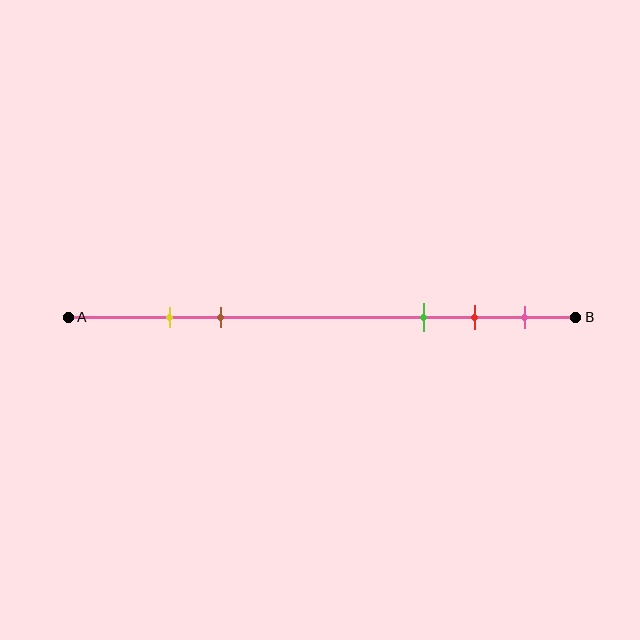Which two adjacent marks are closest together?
The yellow and brown marks are the closest adjacent pair.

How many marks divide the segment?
There are 5 marks dividing the segment.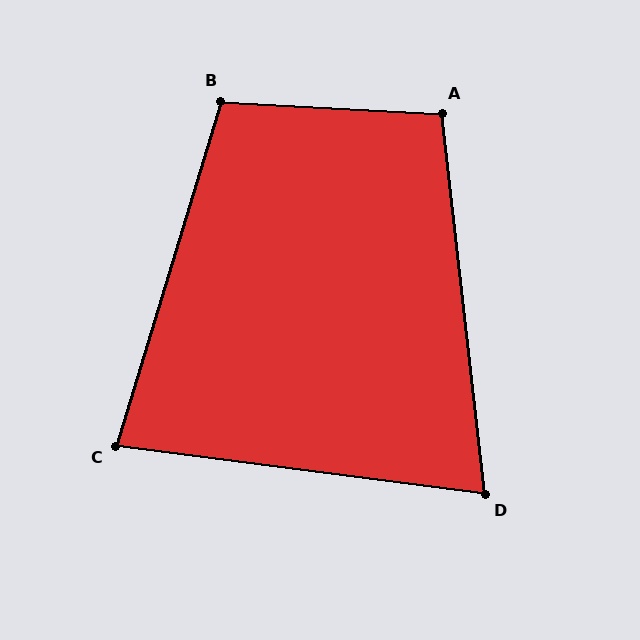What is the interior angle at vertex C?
Approximately 81 degrees (acute).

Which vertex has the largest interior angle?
B, at approximately 104 degrees.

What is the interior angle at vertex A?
Approximately 99 degrees (obtuse).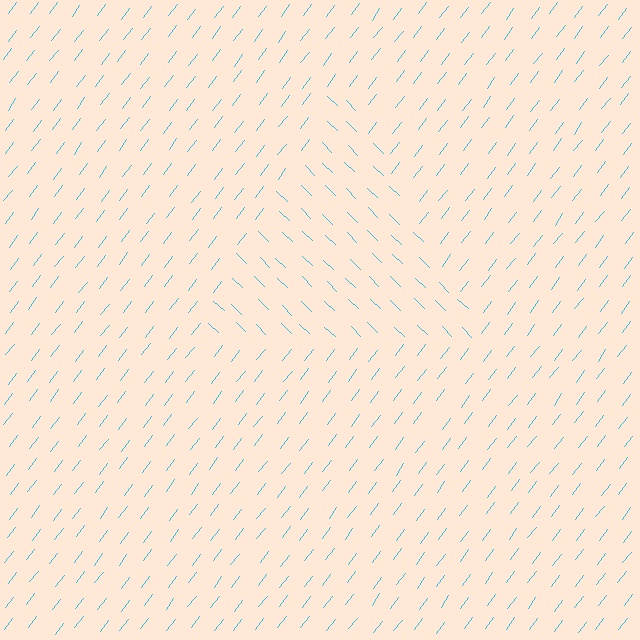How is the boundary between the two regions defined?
The boundary is defined purely by a change in line orientation (approximately 83 degrees difference). All lines are the same color and thickness.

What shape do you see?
I see a triangle.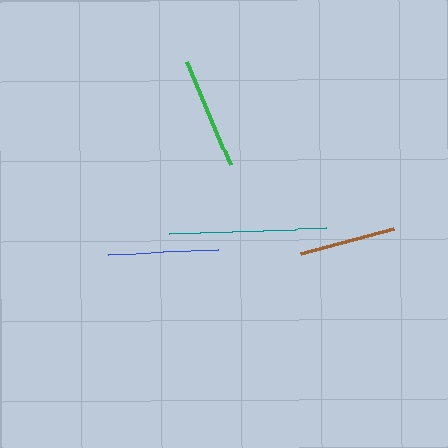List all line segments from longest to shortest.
From longest to shortest: teal, green, blue, brown.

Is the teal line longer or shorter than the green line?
The teal line is longer than the green line.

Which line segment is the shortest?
The brown line is the shortest at approximately 96 pixels.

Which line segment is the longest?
The teal line is the longest at approximately 157 pixels.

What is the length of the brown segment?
The brown segment is approximately 96 pixels long.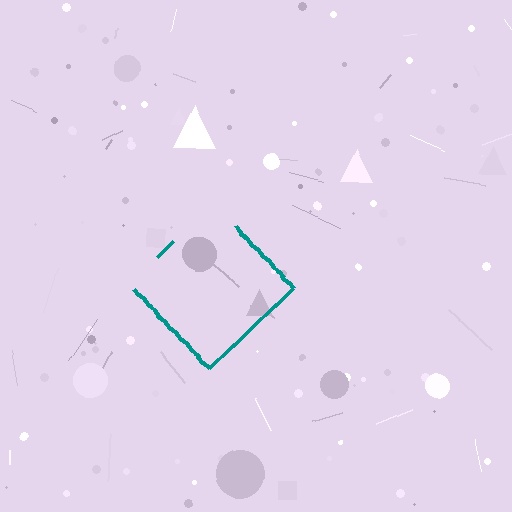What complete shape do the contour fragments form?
The contour fragments form a diamond.